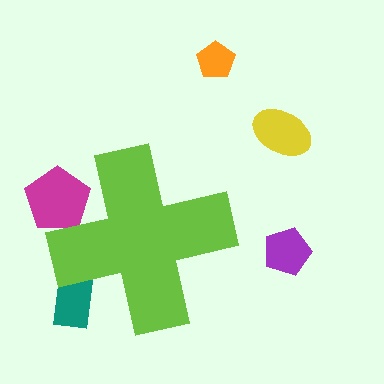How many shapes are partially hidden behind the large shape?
2 shapes are partially hidden.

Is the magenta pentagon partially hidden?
Yes, the magenta pentagon is partially hidden behind the lime cross.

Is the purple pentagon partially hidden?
No, the purple pentagon is fully visible.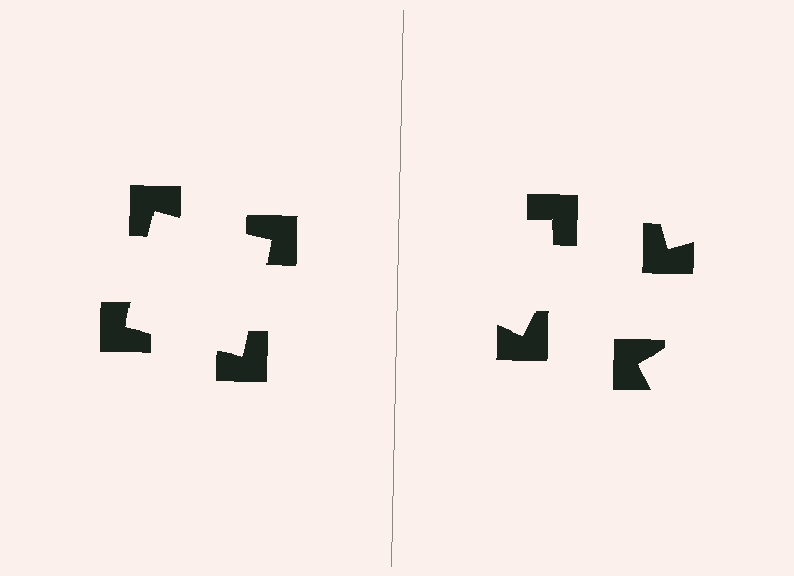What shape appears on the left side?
An illusory square.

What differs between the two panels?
The notched squares are positioned identically on both sides; only the wedge orientations differ. On the left they align to a square; on the right they are misaligned.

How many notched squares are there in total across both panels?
8 — 4 on each side.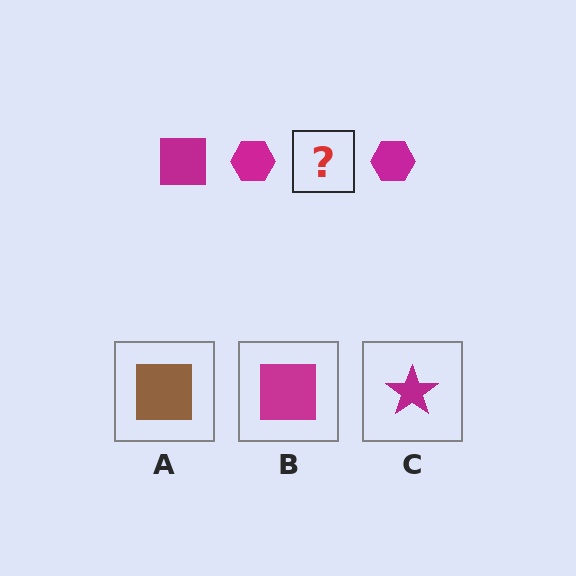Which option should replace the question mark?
Option B.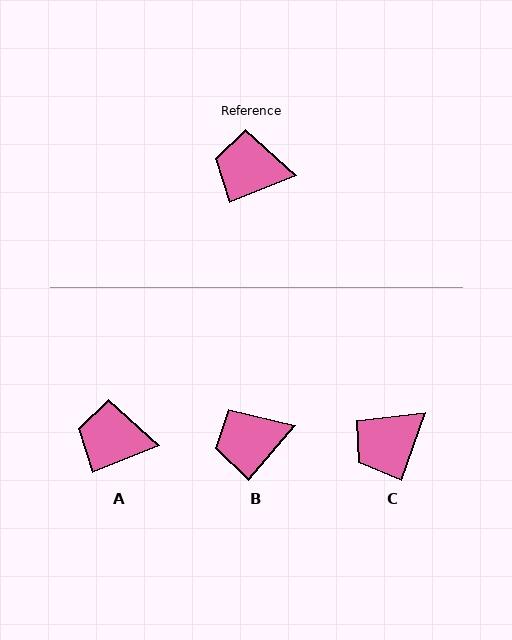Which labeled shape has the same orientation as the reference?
A.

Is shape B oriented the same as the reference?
No, it is off by about 28 degrees.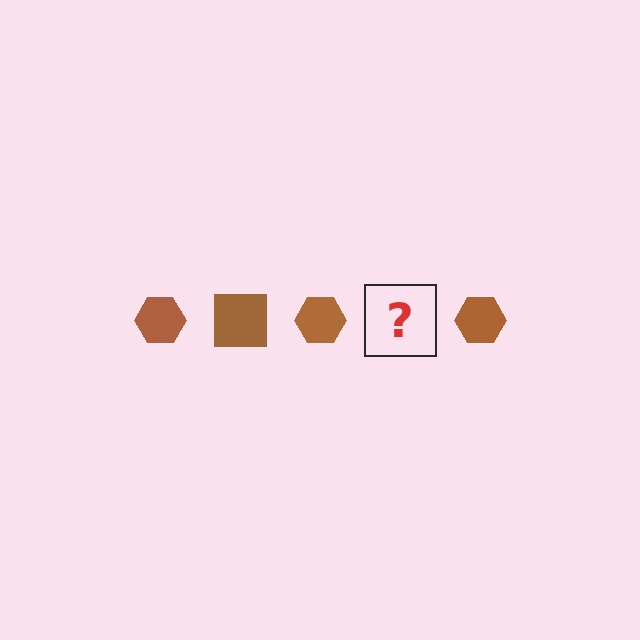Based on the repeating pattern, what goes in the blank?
The blank should be a brown square.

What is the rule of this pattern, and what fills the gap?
The rule is that the pattern cycles through hexagon, square shapes in brown. The gap should be filled with a brown square.